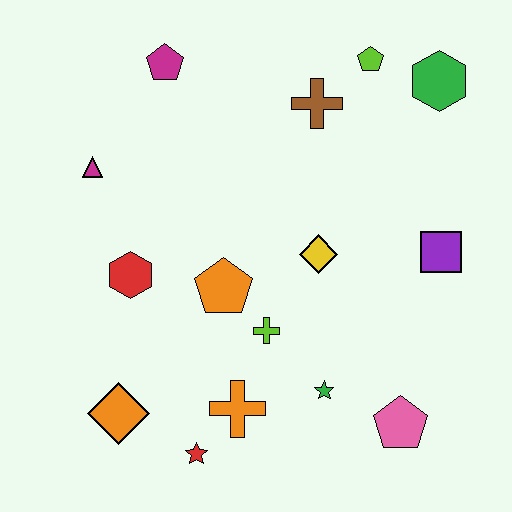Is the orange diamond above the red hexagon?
No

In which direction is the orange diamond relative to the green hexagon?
The orange diamond is below the green hexagon.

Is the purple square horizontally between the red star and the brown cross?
No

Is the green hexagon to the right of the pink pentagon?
Yes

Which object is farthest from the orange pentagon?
The green hexagon is farthest from the orange pentagon.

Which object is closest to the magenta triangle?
The red hexagon is closest to the magenta triangle.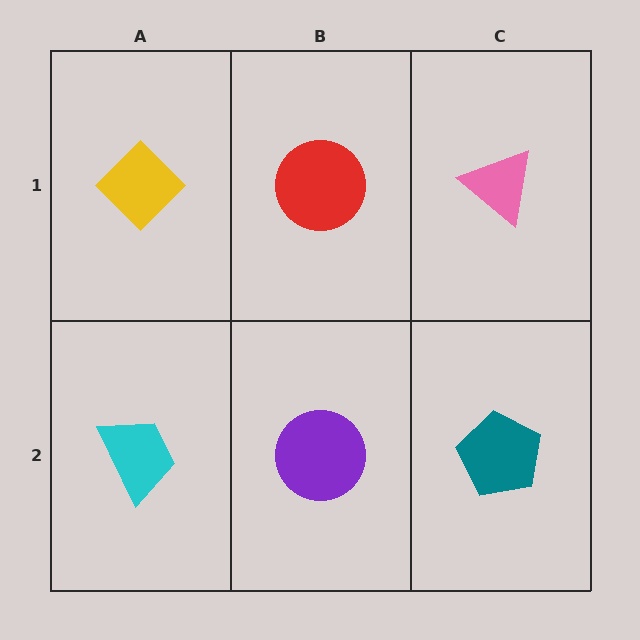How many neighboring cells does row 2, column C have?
2.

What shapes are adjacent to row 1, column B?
A purple circle (row 2, column B), a yellow diamond (row 1, column A), a pink triangle (row 1, column C).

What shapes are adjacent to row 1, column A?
A cyan trapezoid (row 2, column A), a red circle (row 1, column B).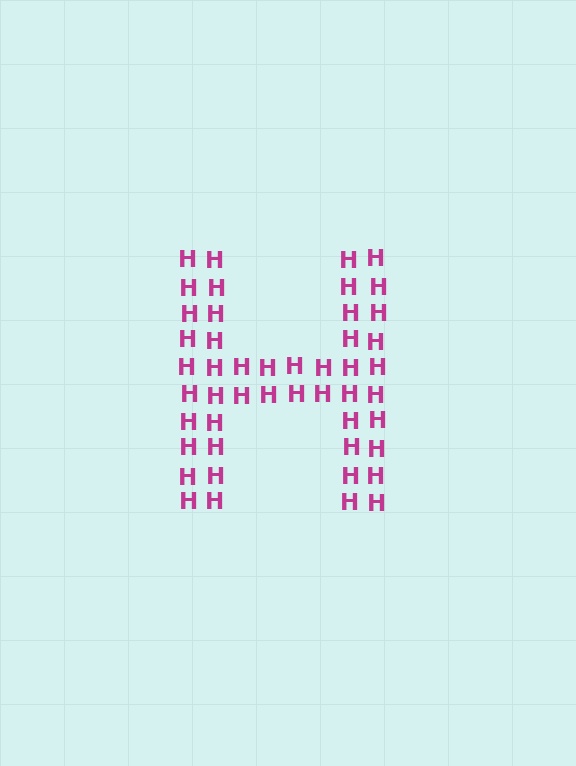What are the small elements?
The small elements are letter H's.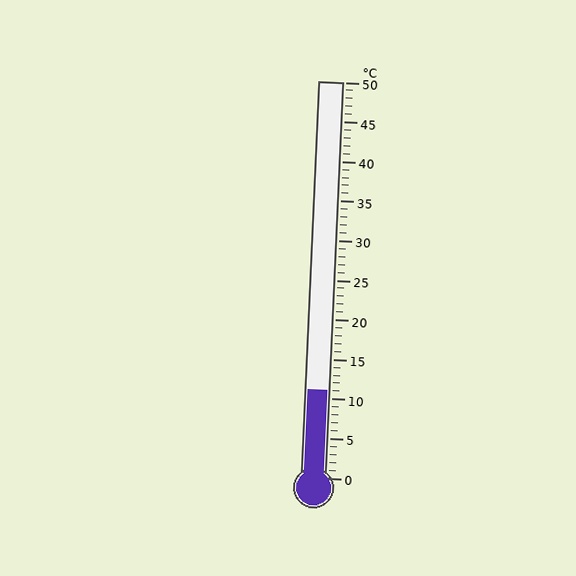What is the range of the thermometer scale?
The thermometer scale ranges from 0°C to 50°C.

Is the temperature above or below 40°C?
The temperature is below 40°C.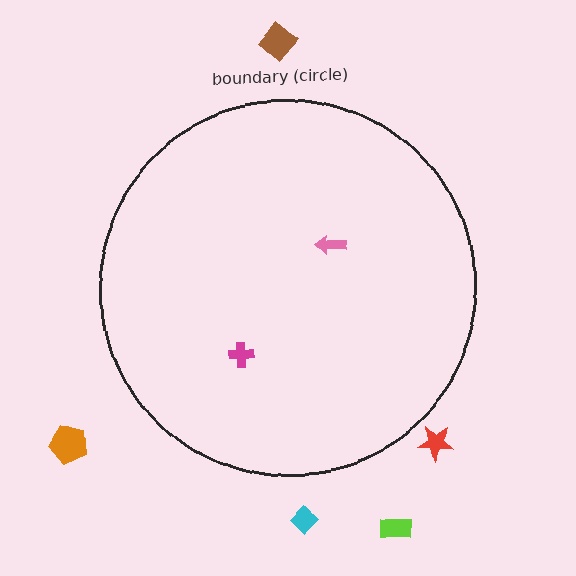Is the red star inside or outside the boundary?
Outside.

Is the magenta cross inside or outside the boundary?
Inside.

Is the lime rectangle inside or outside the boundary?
Outside.